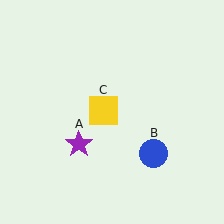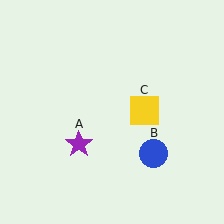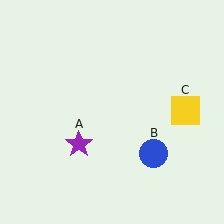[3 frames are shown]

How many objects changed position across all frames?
1 object changed position: yellow square (object C).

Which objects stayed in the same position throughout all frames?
Purple star (object A) and blue circle (object B) remained stationary.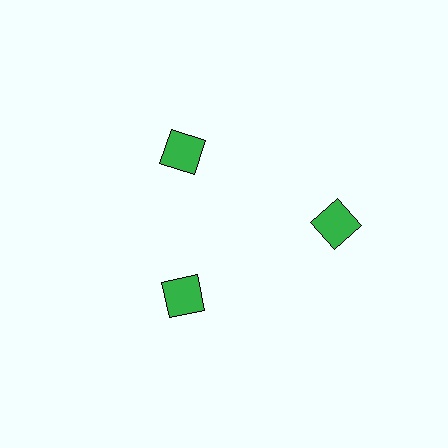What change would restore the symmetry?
The symmetry would be restored by moving it inward, back onto the ring so that all 3 squares sit at equal angles and equal distance from the center.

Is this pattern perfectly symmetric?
No. The 3 green squares are arranged in a ring, but one element near the 3 o'clock position is pushed outward from the center, breaking the 3-fold rotational symmetry.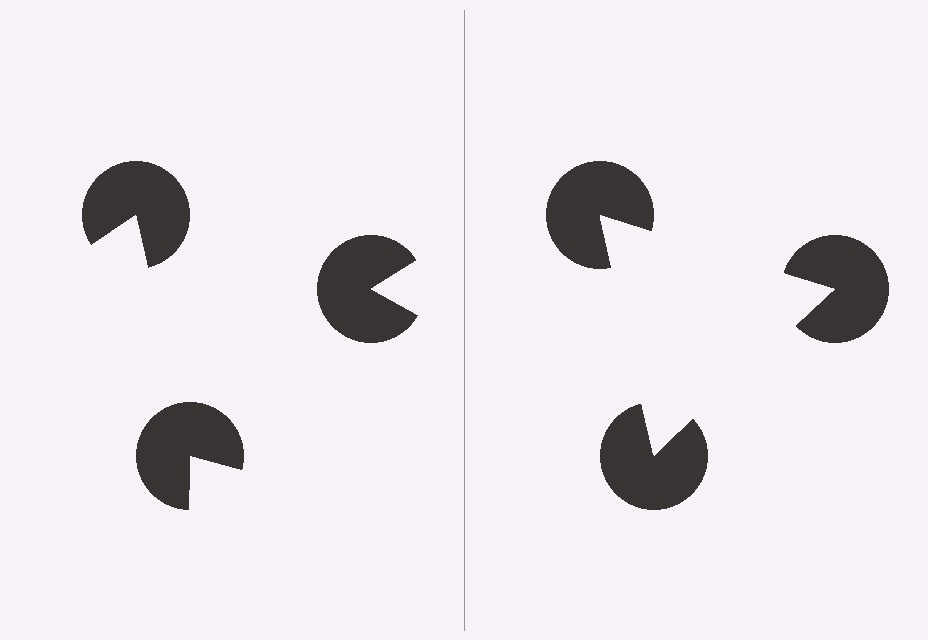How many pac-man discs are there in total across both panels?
6 — 3 on each side.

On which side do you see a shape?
An illusory triangle appears on the right side. On the left side the wedge cuts are rotated, so no coherent shape forms.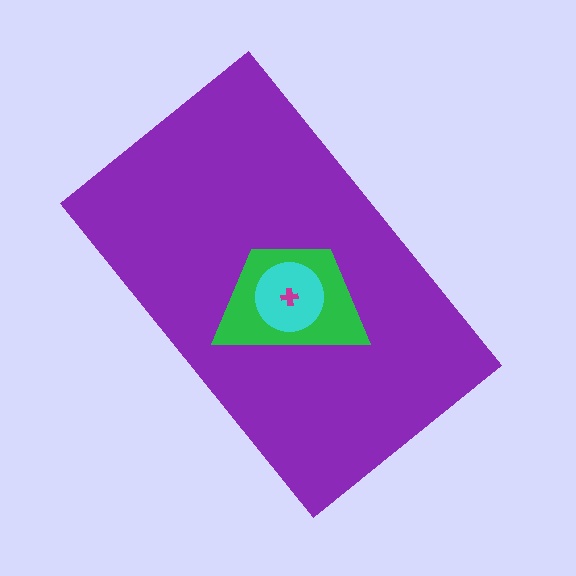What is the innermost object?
The magenta cross.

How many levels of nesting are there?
4.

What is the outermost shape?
The purple rectangle.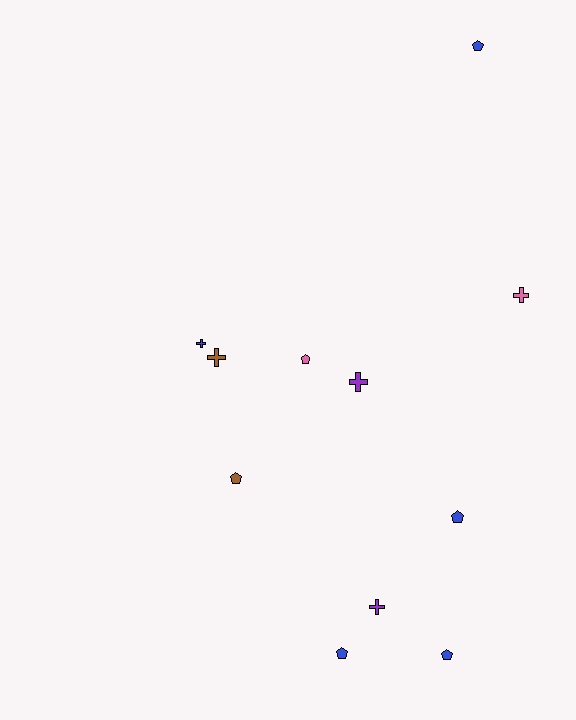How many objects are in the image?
There are 11 objects.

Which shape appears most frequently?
Pentagon, with 6 objects.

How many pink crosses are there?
There is 1 pink cross.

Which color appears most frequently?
Blue, with 5 objects.